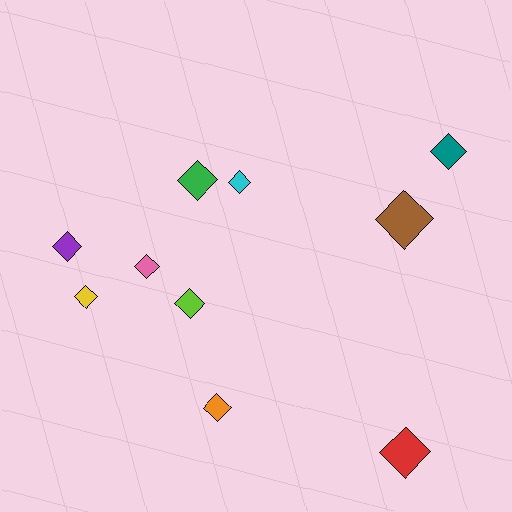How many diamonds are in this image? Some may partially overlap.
There are 10 diamonds.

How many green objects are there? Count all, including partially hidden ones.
There is 1 green object.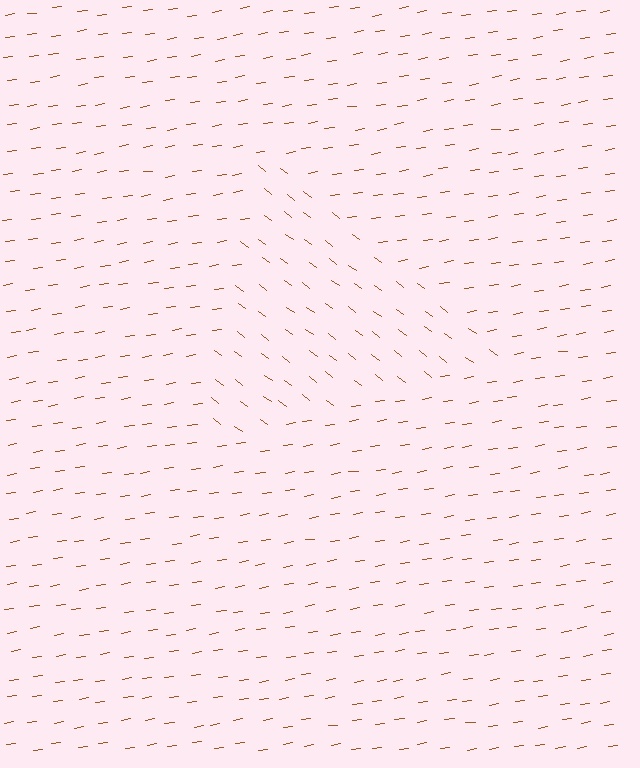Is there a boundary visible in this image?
Yes, there is a texture boundary formed by a change in line orientation.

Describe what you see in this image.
The image is filled with small brown line segments. A triangle region in the image has lines oriented differently from the surrounding lines, creating a visible texture boundary.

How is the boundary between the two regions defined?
The boundary is defined purely by a change in line orientation (approximately 45 degrees difference). All lines are the same color and thickness.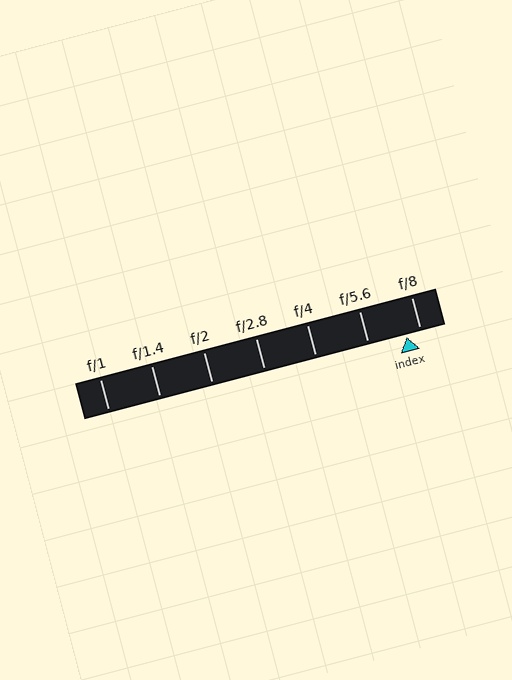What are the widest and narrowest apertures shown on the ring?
The widest aperture shown is f/1 and the narrowest is f/8.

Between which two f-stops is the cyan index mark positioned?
The index mark is between f/5.6 and f/8.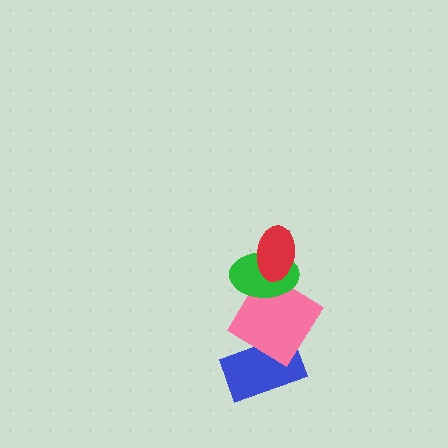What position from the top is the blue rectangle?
The blue rectangle is 4th from the top.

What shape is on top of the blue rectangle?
The pink diamond is on top of the blue rectangle.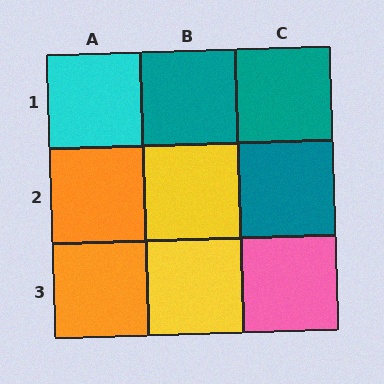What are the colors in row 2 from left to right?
Orange, yellow, teal.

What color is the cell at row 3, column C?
Pink.